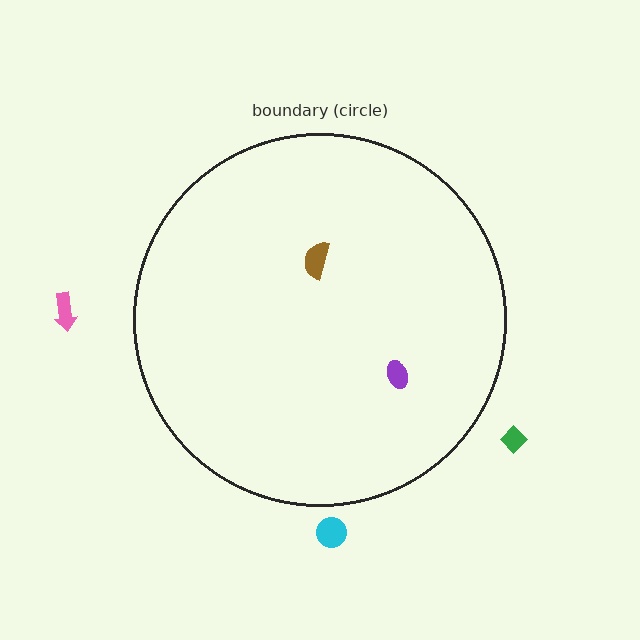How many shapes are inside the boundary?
2 inside, 3 outside.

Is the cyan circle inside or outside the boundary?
Outside.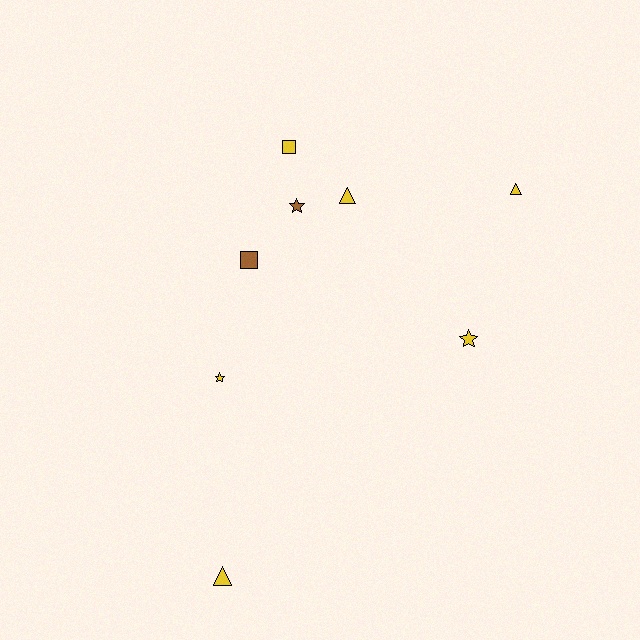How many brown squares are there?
There is 1 brown square.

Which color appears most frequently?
Yellow, with 6 objects.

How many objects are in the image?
There are 8 objects.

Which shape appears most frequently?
Triangle, with 3 objects.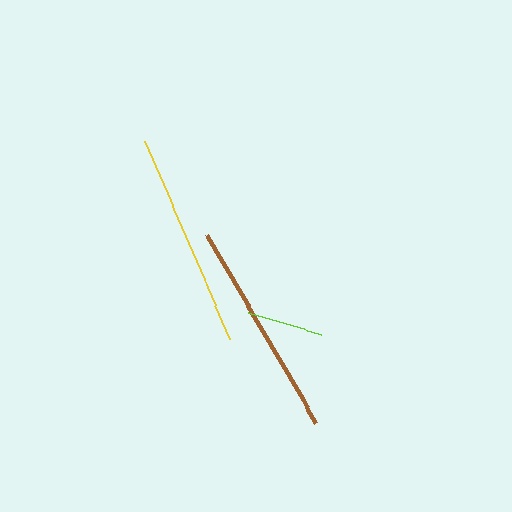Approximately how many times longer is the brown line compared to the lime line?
The brown line is approximately 2.9 times the length of the lime line.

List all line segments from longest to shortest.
From longest to shortest: brown, yellow, lime.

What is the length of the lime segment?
The lime segment is approximately 76 pixels long.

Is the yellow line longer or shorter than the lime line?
The yellow line is longer than the lime line.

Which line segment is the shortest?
The lime line is the shortest at approximately 76 pixels.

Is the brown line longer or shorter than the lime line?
The brown line is longer than the lime line.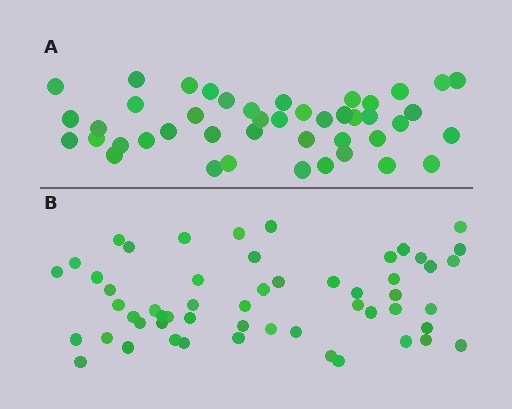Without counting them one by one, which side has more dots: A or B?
Region B (the bottom region) has more dots.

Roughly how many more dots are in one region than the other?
Region B has roughly 10 or so more dots than region A.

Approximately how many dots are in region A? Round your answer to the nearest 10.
About 40 dots. (The exact count is 44, which rounds to 40.)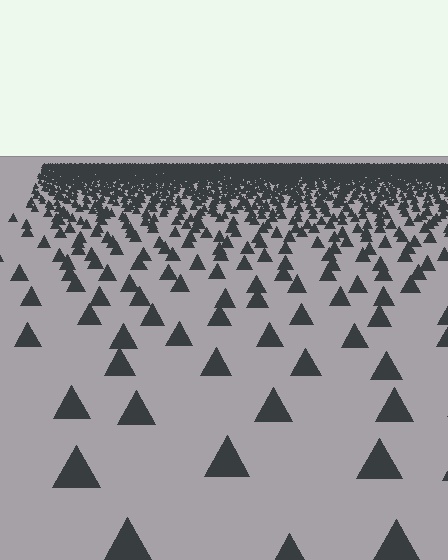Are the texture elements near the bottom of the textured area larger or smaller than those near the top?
Larger. Near the bottom, elements are closer to the viewer and appear at a bigger on-screen size.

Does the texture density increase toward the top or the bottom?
Density increases toward the top.